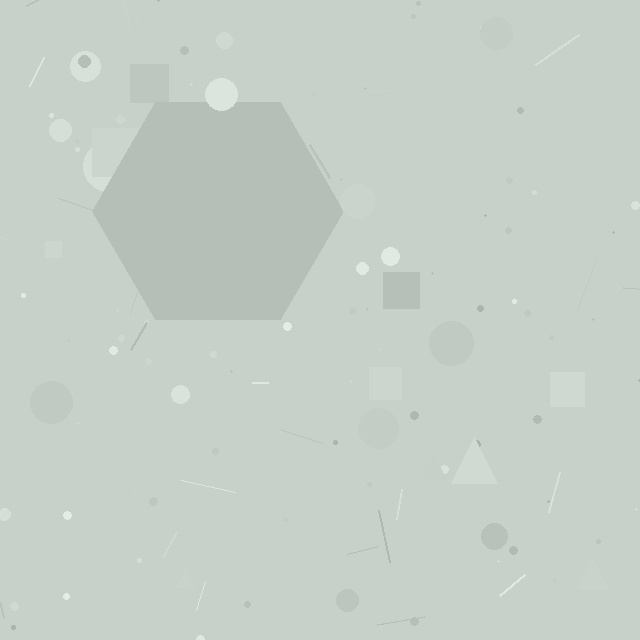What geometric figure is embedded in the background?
A hexagon is embedded in the background.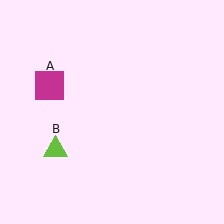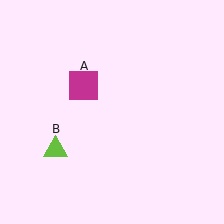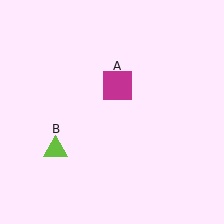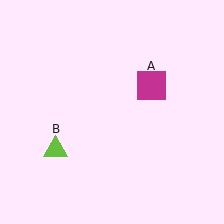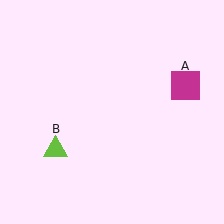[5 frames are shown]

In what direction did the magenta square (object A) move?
The magenta square (object A) moved right.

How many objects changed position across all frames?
1 object changed position: magenta square (object A).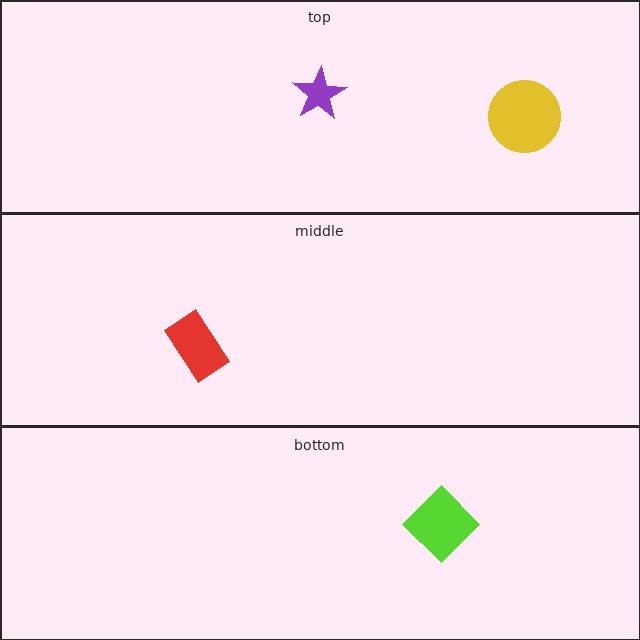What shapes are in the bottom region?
The lime diamond.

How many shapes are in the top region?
2.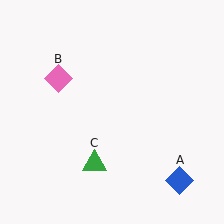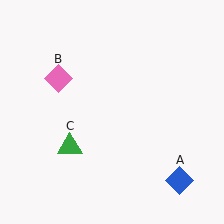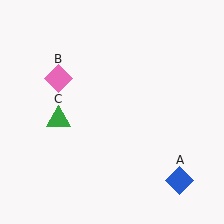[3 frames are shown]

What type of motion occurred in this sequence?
The green triangle (object C) rotated clockwise around the center of the scene.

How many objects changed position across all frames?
1 object changed position: green triangle (object C).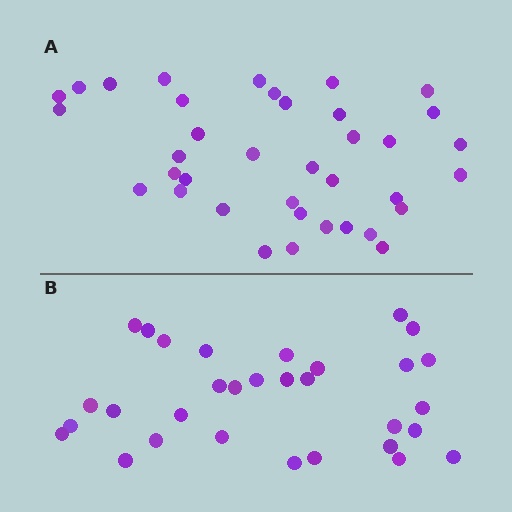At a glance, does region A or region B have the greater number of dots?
Region A (the top region) has more dots.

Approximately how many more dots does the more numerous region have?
Region A has about 6 more dots than region B.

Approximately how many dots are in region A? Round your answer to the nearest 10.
About 40 dots. (The exact count is 37, which rounds to 40.)